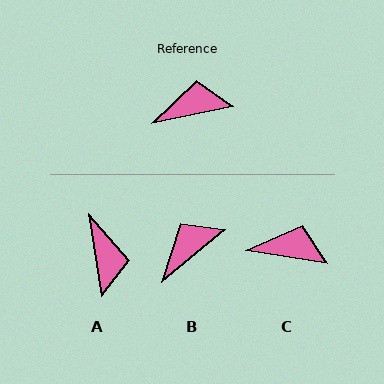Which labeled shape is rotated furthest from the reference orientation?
A, about 93 degrees away.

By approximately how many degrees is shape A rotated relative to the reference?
Approximately 93 degrees clockwise.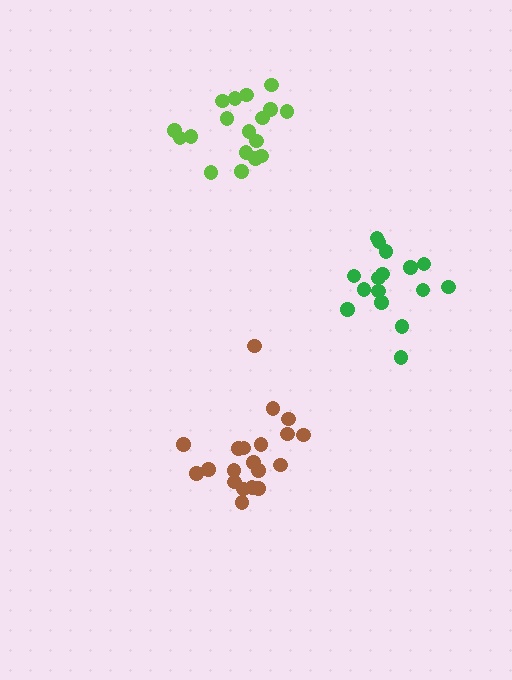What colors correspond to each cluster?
The clusters are colored: lime, brown, green.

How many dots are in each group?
Group 1: 18 dots, Group 2: 20 dots, Group 3: 16 dots (54 total).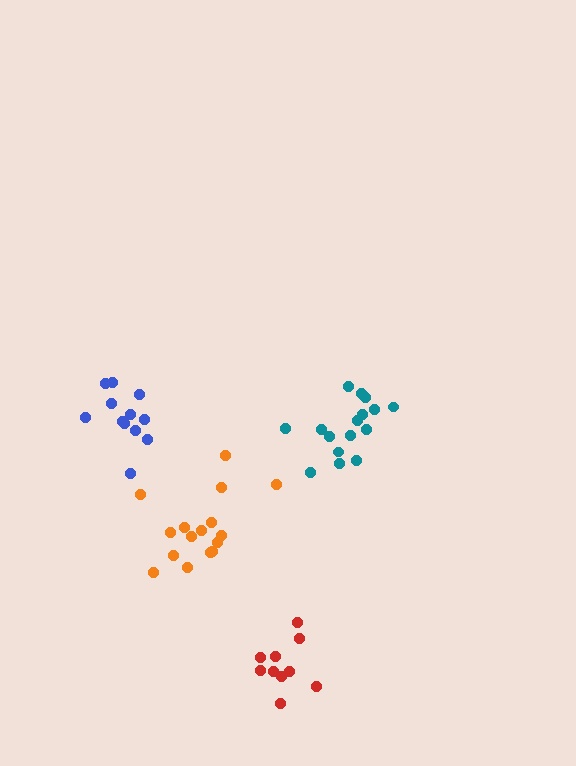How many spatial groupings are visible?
There are 4 spatial groupings.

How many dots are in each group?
Group 1: 16 dots, Group 2: 12 dots, Group 3: 10 dots, Group 4: 16 dots (54 total).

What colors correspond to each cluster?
The clusters are colored: teal, blue, red, orange.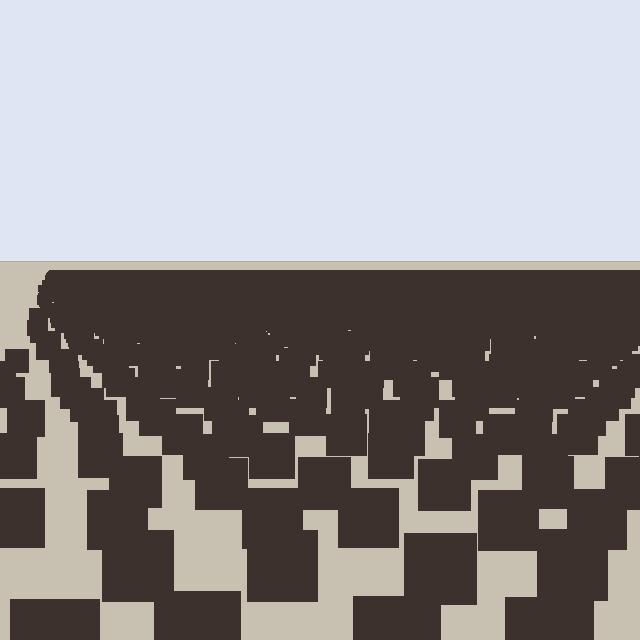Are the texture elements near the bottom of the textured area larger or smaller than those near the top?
Larger. Near the bottom, elements are closer to the viewer and appear at a bigger on-screen size.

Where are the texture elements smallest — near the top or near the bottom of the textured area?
Near the top.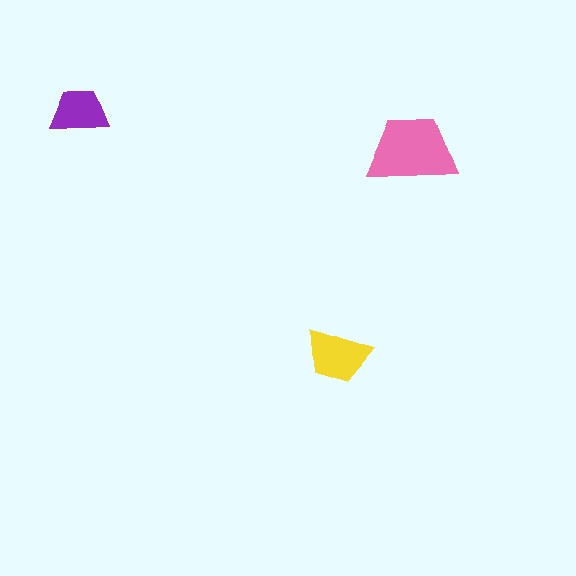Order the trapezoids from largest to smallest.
the pink one, the yellow one, the purple one.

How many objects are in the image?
There are 3 objects in the image.